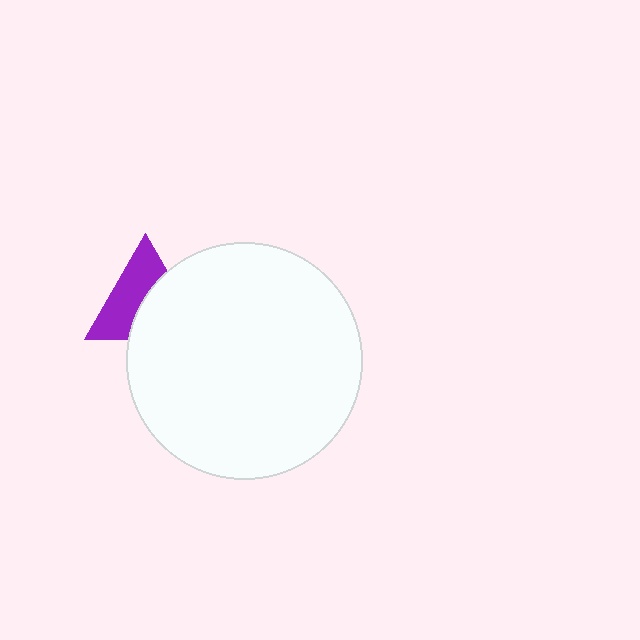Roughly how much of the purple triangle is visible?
About half of it is visible (roughly 53%).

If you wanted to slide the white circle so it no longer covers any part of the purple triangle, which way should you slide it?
Slide it right — that is the most direct way to separate the two shapes.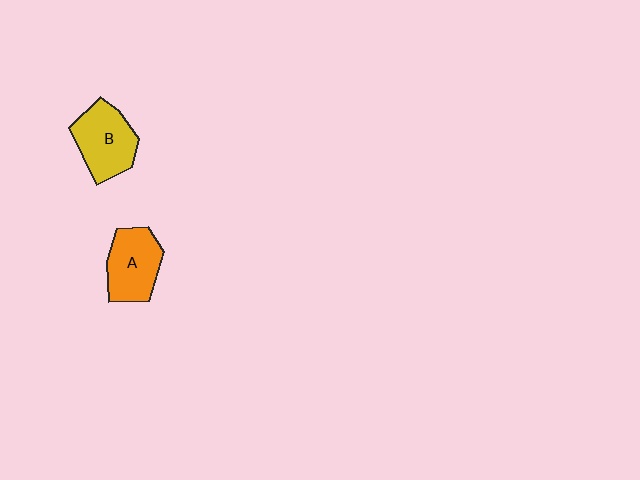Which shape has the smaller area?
Shape A (orange).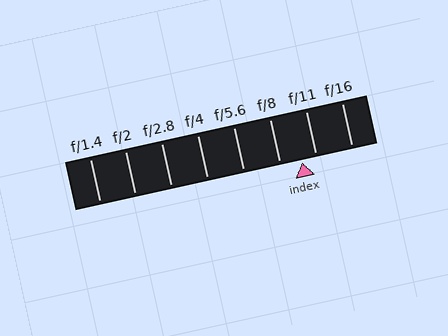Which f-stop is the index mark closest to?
The index mark is closest to f/11.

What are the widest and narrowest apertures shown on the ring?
The widest aperture shown is f/1.4 and the narrowest is f/16.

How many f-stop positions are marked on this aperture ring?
There are 8 f-stop positions marked.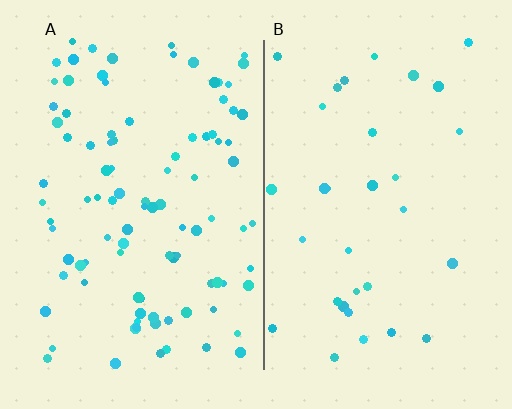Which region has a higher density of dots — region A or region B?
A (the left).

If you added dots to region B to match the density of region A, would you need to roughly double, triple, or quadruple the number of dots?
Approximately triple.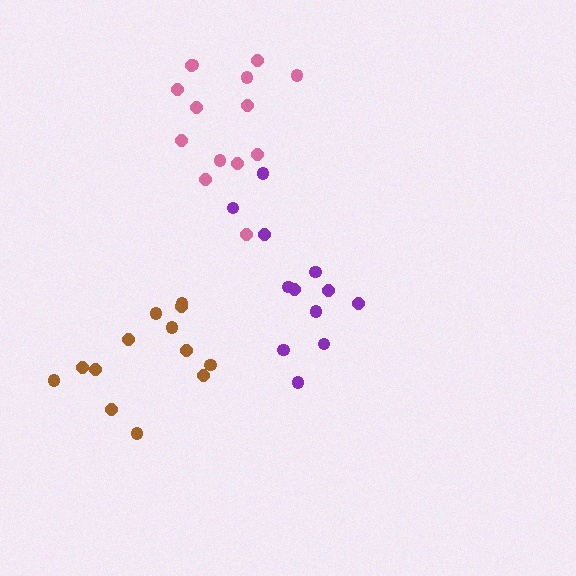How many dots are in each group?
Group 1: 12 dots, Group 2: 14 dots, Group 3: 13 dots (39 total).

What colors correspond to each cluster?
The clusters are colored: purple, pink, brown.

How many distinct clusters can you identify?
There are 3 distinct clusters.